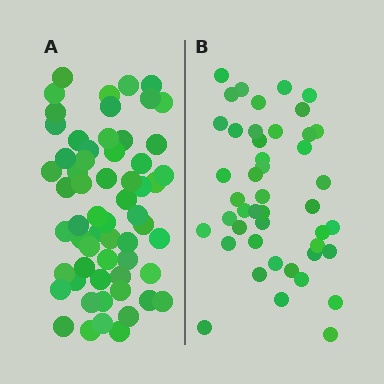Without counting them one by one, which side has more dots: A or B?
Region A (the left region) has more dots.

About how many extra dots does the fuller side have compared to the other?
Region A has approximately 15 more dots than region B.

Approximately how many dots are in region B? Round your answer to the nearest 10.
About 40 dots. (The exact count is 45, which rounds to 40.)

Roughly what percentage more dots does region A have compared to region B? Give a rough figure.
About 35% more.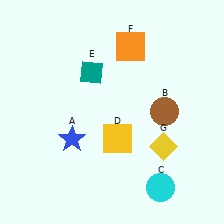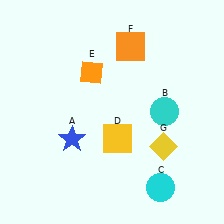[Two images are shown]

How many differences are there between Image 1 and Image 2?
There are 2 differences between the two images.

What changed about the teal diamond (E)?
In Image 1, E is teal. In Image 2, it changed to orange.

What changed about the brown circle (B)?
In Image 1, B is brown. In Image 2, it changed to cyan.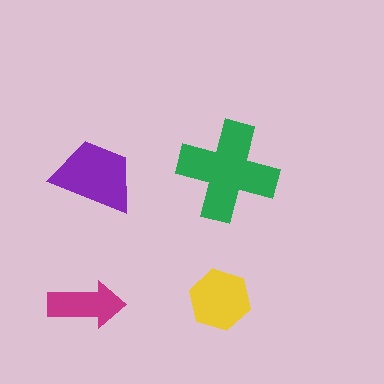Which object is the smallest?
The magenta arrow.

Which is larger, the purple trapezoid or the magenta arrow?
The purple trapezoid.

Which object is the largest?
The green cross.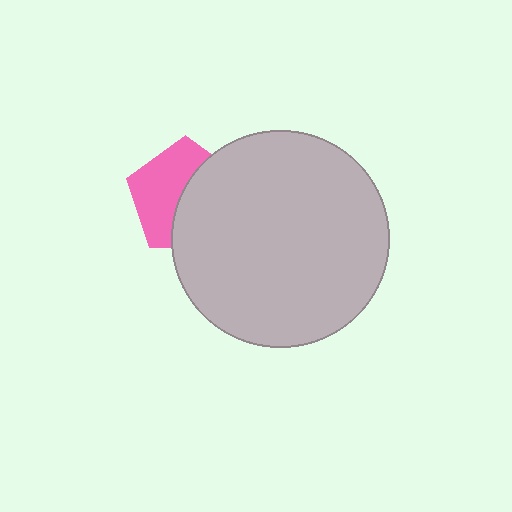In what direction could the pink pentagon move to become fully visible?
The pink pentagon could move left. That would shift it out from behind the light gray circle entirely.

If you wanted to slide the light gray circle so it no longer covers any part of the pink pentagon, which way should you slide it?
Slide it right — that is the most direct way to separate the two shapes.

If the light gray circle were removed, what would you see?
You would see the complete pink pentagon.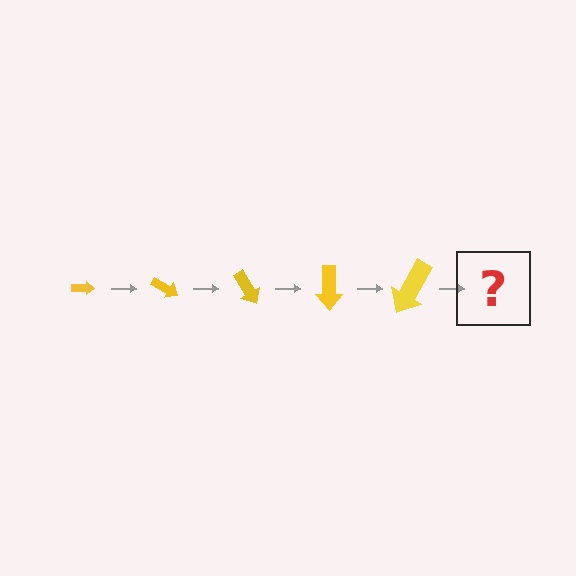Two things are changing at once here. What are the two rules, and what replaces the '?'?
The two rules are that the arrow grows larger each step and it rotates 30 degrees each step. The '?' should be an arrow, larger than the previous one and rotated 150 degrees from the start.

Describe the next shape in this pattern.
It should be an arrow, larger than the previous one and rotated 150 degrees from the start.